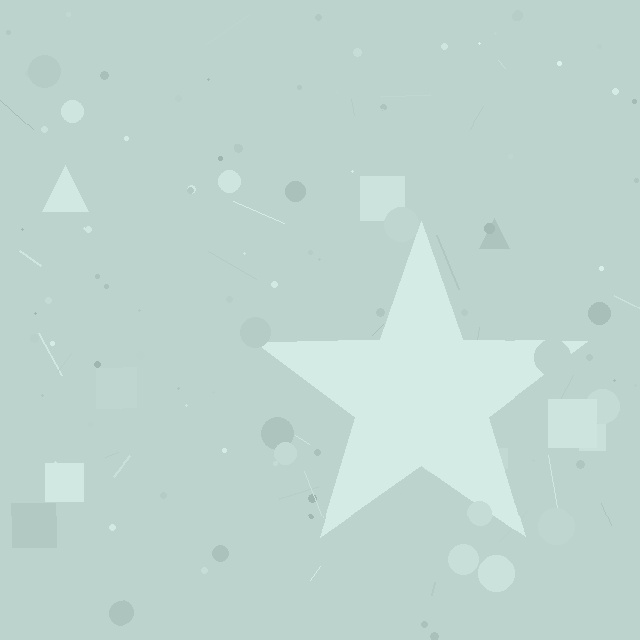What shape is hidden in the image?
A star is hidden in the image.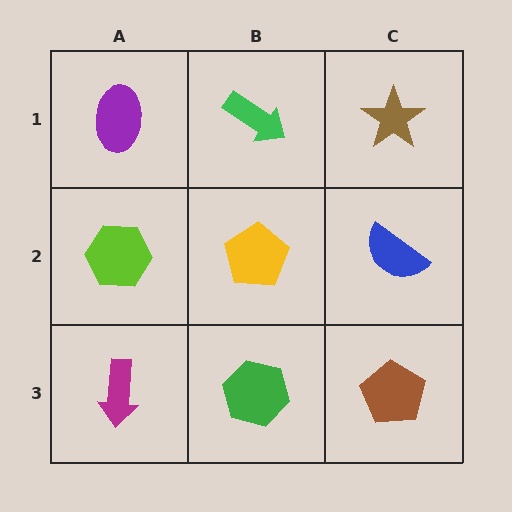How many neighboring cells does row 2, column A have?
3.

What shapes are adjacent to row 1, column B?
A yellow pentagon (row 2, column B), a purple ellipse (row 1, column A), a brown star (row 1, column C).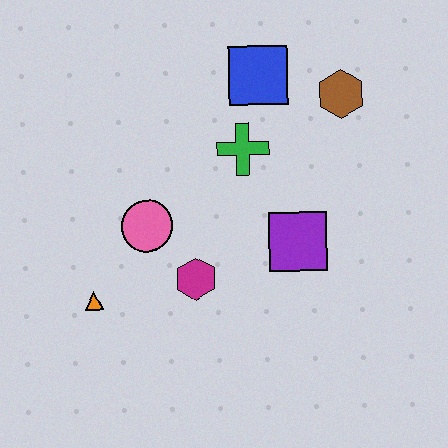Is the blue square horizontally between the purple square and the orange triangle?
Yes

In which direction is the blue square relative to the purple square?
The blue square is above the purple square.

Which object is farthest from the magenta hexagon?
The brown hexagon is farthest from the magenta hexagon.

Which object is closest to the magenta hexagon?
The pink circle is closest to the magenta hexagon.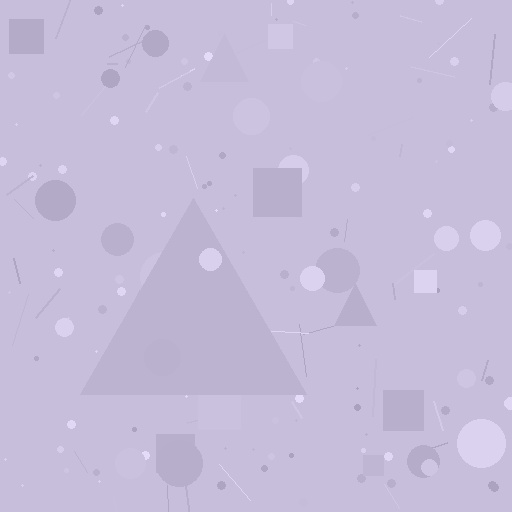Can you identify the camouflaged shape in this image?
The camouflaged shape is a triangle.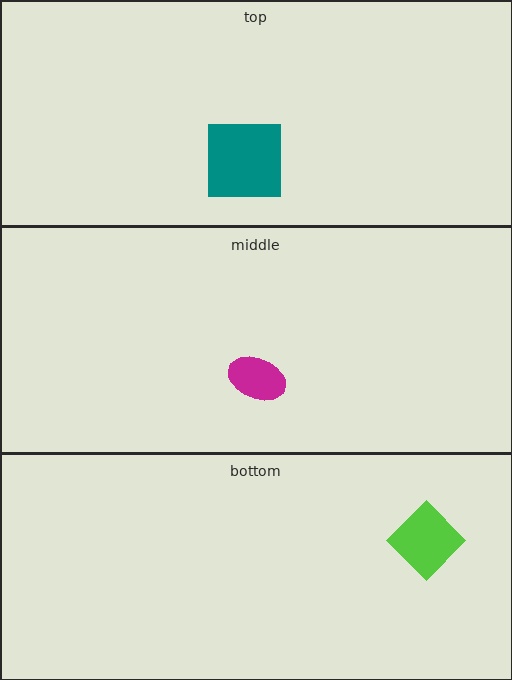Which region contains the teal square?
The top region.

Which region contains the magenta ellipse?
The middle region.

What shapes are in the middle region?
The magenta ellipse.